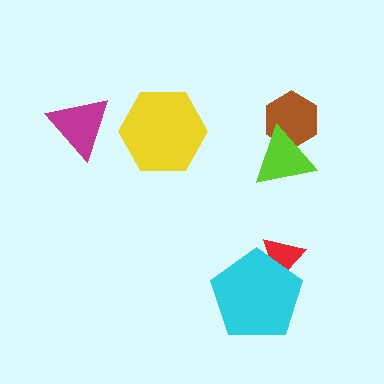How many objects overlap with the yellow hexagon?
0 objects overlap with the yellow hexagon.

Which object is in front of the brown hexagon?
The lime triangle is in front of the brown hexagon.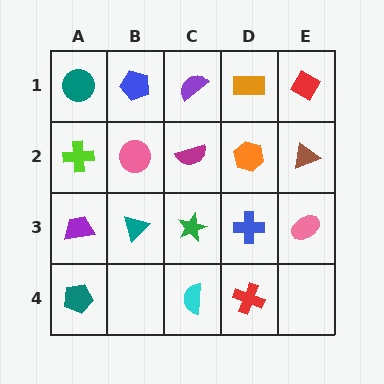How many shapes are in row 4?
3 shapes.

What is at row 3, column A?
A purple trapezoid.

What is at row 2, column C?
A magenta semicircle.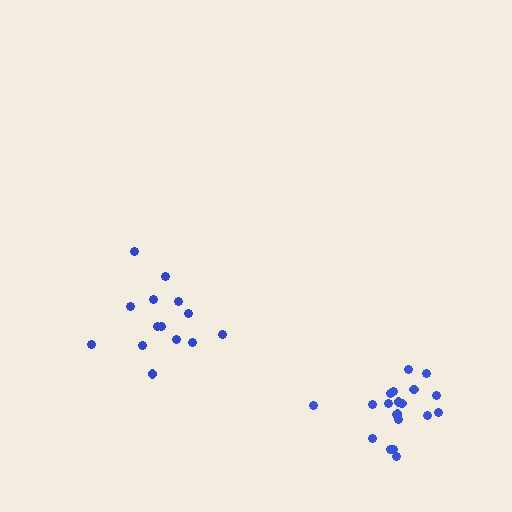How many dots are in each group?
Group 1: 20 dots, Group 2: 14 dots (34 total).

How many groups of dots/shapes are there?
There are 2 groups.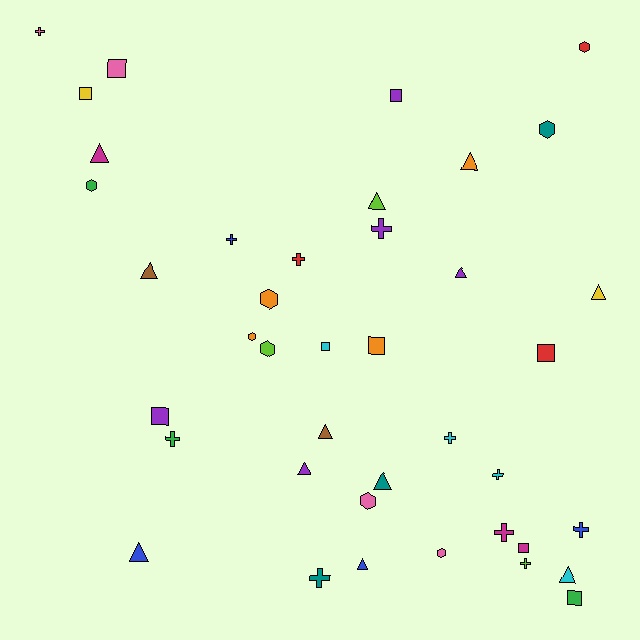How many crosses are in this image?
There are 11 crosses.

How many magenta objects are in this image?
There are 3 magenta objects.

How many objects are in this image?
There are 40 objects.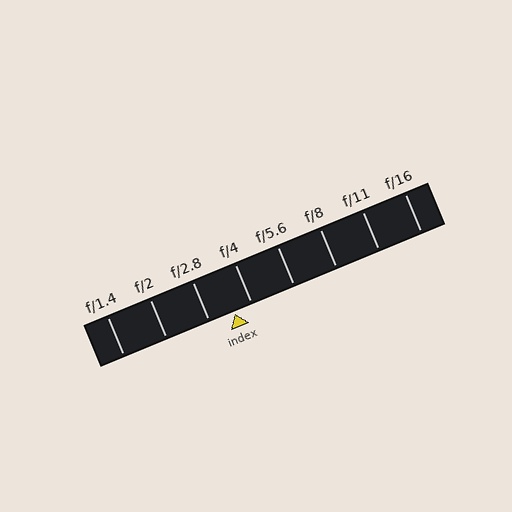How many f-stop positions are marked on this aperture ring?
There are 8 f-stop positions marked.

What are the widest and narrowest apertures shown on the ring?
The widest aperture shown is f/1.4 and the narrowest is f/16.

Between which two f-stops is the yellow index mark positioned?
The index mark is between f/2.8 and f/4.